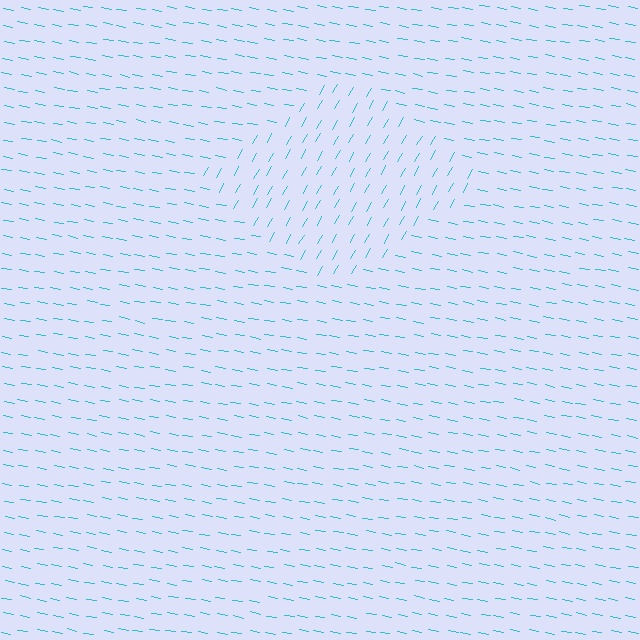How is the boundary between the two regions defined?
The boundary is defined purely by a change in line orientation (approximately 70 degrees difference). All lines are the same color and thickness.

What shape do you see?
I see a diamond.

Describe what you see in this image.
The image is filled with small cyan line segments. A diamond region in the image has lines oriented differently from the surrounding lines, creating a visible texture boundary.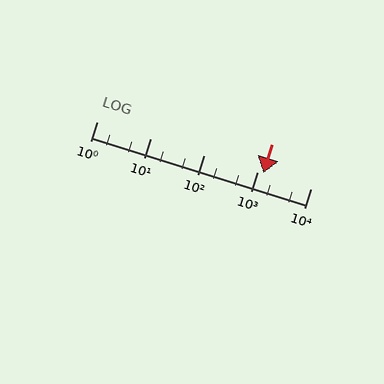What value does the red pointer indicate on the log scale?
The pointer indicates approximately 1300.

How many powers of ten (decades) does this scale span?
The scale spans 4 decades, from 1 to 10000.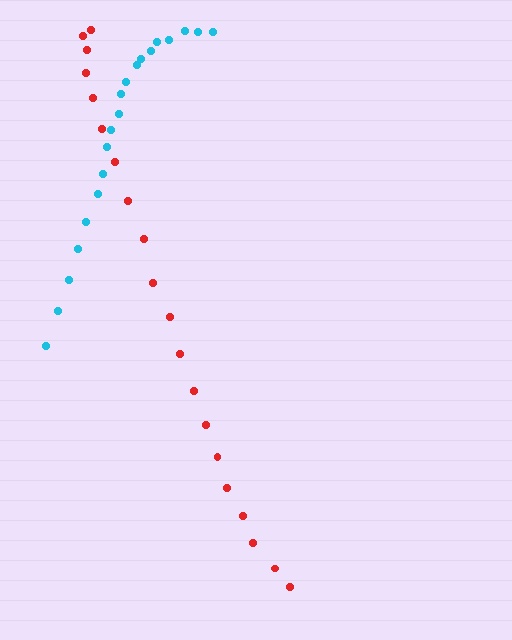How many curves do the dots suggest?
There are 2 distinct paths.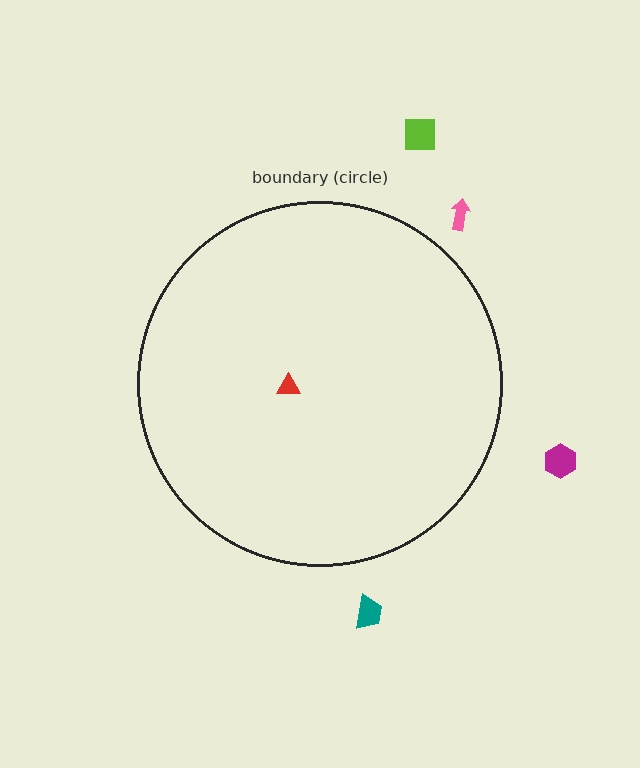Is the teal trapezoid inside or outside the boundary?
Outside.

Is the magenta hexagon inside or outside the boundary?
Outside.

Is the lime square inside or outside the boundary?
Outside.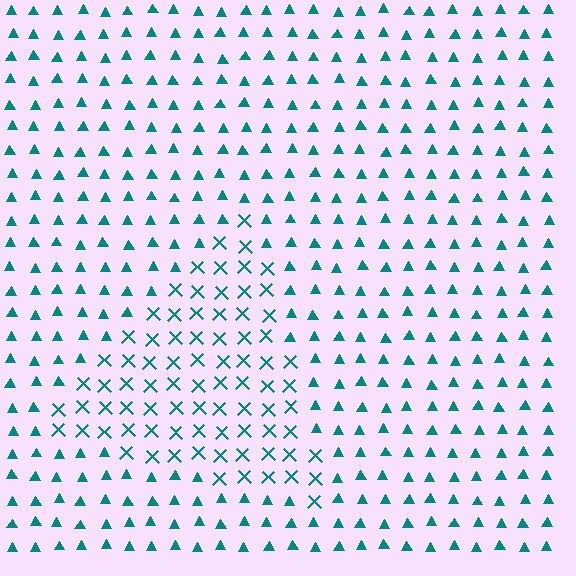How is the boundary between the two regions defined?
The boundary is defined by a change in element shape: X marks inside vs. triangles outside. All elements share the same color and spacing.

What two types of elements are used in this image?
The image uses X marks inside the triangle region and triangles outside it.